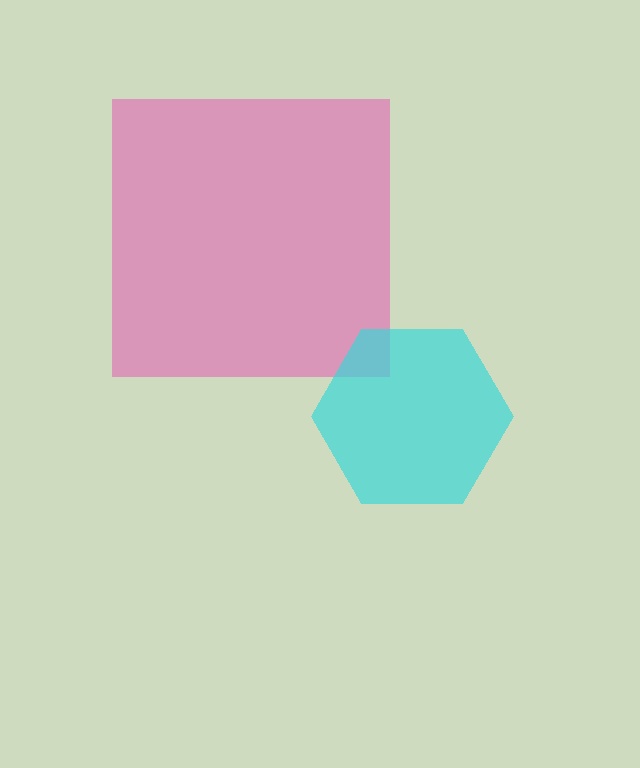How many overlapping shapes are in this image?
There are 2 overlapping shapes in the image.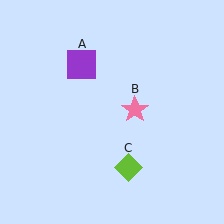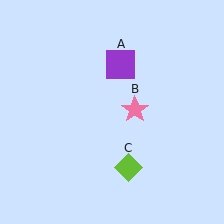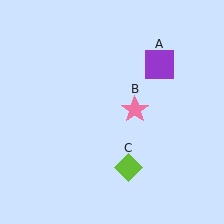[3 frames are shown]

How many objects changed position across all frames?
1 object changed position: purple square (object A).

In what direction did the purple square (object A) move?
The purple square (object A) moved right.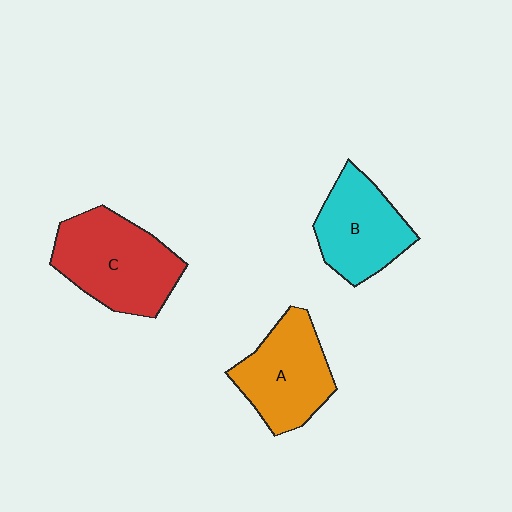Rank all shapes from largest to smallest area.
From largest to smallest: C (red), A (orange), B (cyan).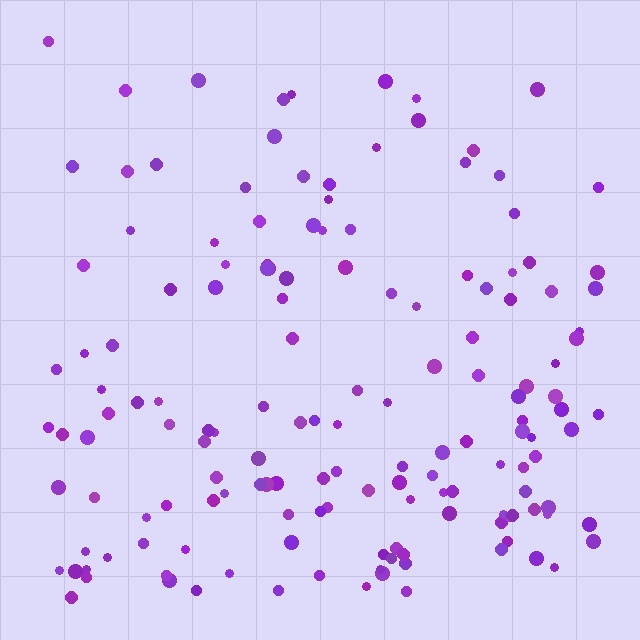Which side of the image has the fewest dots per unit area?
The top.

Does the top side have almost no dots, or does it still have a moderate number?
Still a moderate number, just noticeably fewer than the bottom.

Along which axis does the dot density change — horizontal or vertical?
Vertical.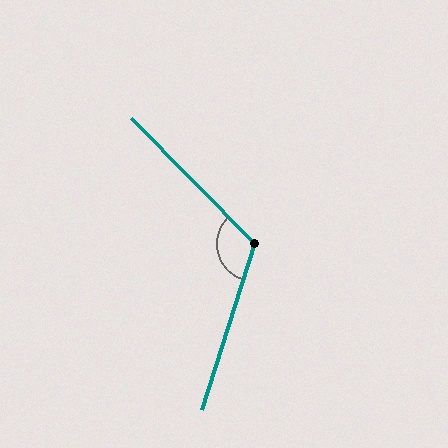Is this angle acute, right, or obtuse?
It is obtuse.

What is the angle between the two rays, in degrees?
Approximately 118 degrees.